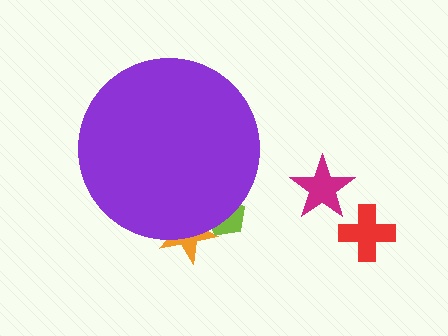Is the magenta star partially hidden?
No, the magenta star is fully visible.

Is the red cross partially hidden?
No, the red cross is fully visible.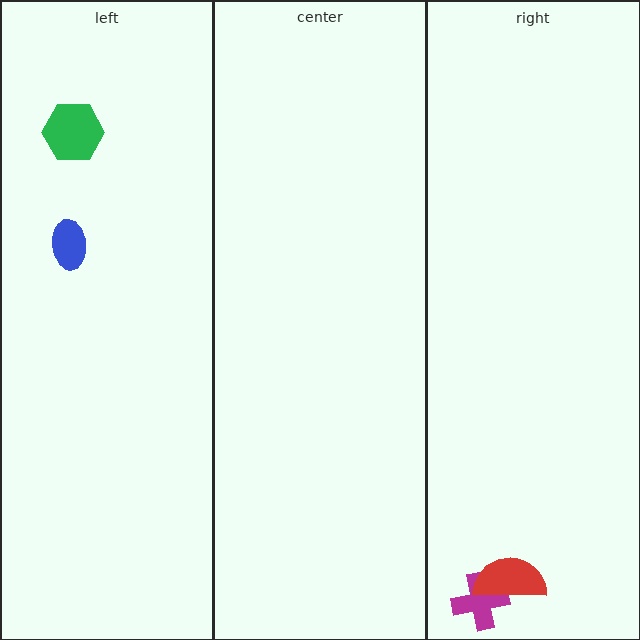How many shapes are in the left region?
2.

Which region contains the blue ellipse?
The left region.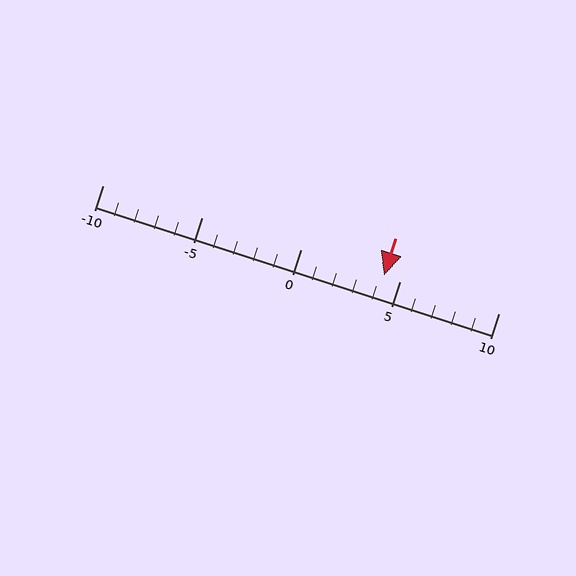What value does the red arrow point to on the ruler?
The red arrow points to approximately 4.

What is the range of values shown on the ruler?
The ruler shows values from -10 to 10.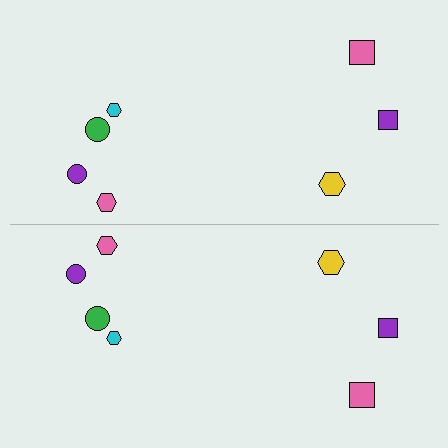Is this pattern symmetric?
Yes, this pattern has bilateral (reflection) symmetry.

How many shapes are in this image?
There are 14 shapes in this image.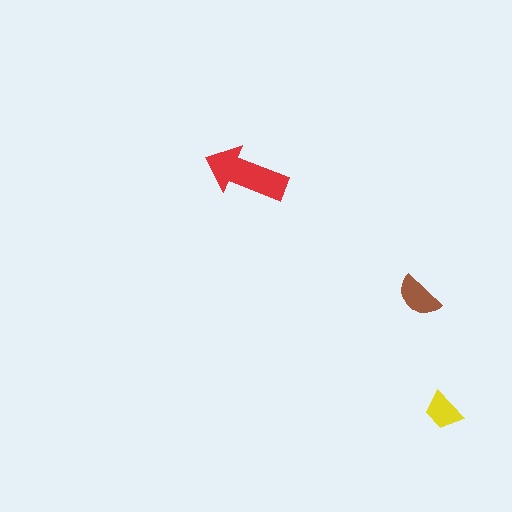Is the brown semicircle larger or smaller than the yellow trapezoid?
Larger.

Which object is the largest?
The red arrow.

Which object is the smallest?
The yellow trapezoid.